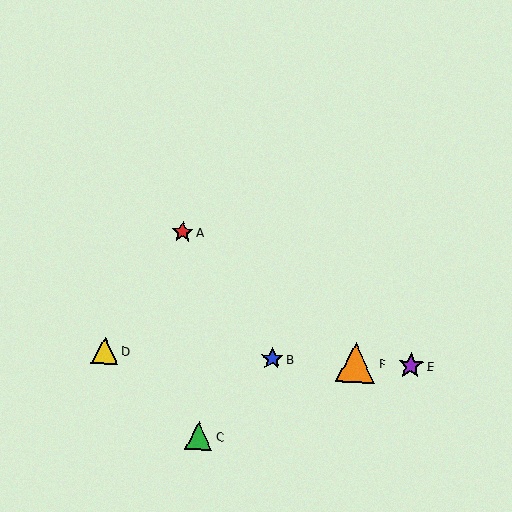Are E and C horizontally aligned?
No, E is at y≈366 and C is at y≈436.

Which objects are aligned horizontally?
Objects B, D, E, F are aligned horizontally.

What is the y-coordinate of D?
Object D is at y≈350.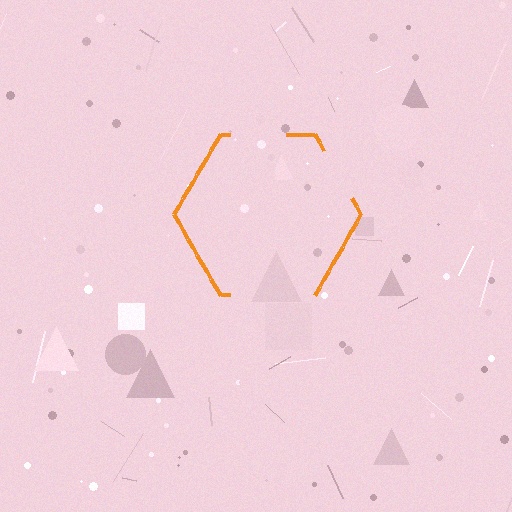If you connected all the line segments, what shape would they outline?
They would outline a hexagon.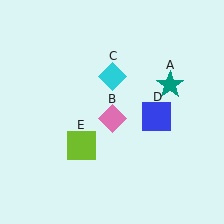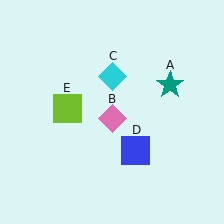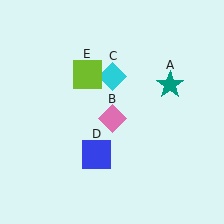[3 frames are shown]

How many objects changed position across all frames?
2 objects changed position: blue square (object D), lime square (object E).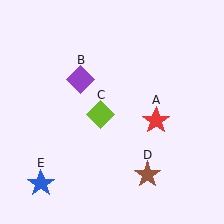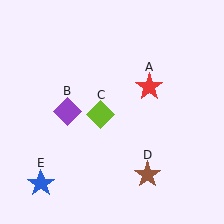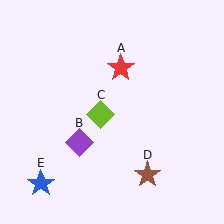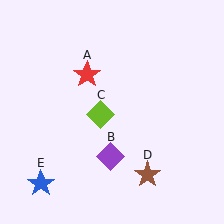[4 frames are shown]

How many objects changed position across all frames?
2 objects changed position: red star (object A), purple diamond (object B).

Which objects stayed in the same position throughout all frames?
Lime diamond (object C) and brown star (object D) and blue star (object E) remained stationary.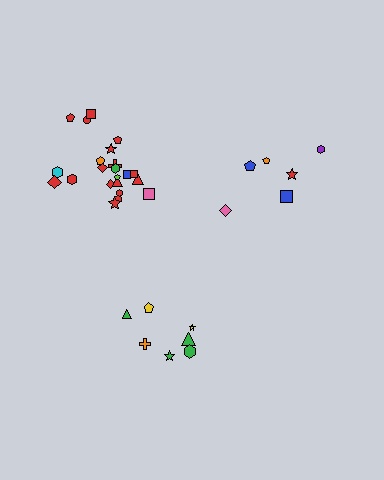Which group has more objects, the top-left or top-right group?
The top-left group.